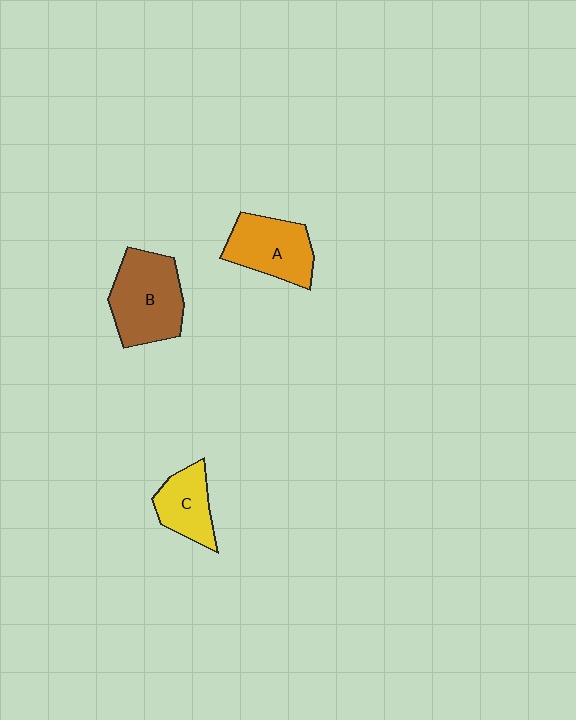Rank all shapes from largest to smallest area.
From largest to smallest: B (brown), A (orange), C (yellow).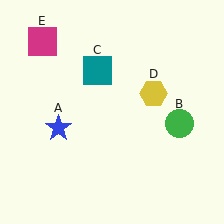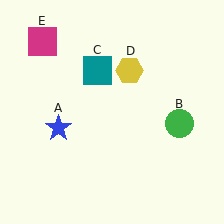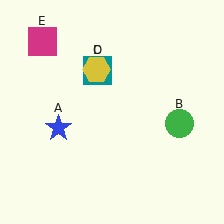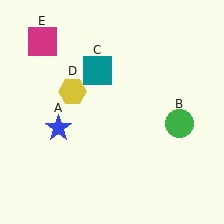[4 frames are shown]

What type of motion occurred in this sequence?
The yellow hexagon (object D) rotated counterclockwise around the center of the scene.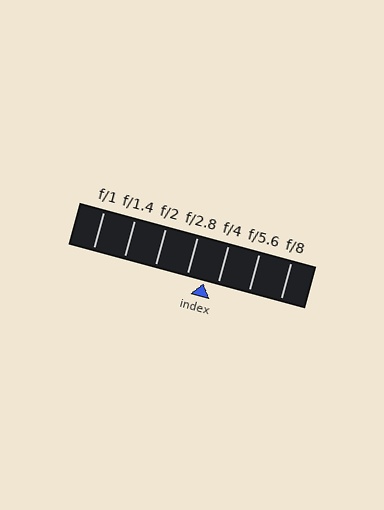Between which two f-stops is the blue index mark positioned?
The index mark is between f/2.8 and f/4.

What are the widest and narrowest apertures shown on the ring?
The widest aperture shown is f/1 and the narrowest is f/8.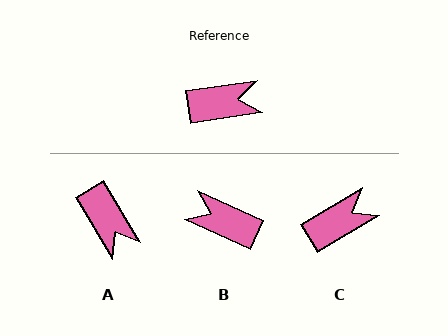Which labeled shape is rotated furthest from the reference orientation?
B, about 147 degrees away.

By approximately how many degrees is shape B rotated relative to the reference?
Approximately 147 degrees counter-clockwise.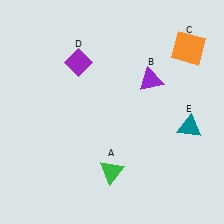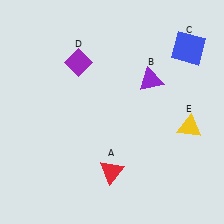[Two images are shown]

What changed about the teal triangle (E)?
In Image 1, E is teal. In Image 2, it changed to yellow.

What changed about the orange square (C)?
In Image 1, C is orange. In Image 2, it changed to blue.